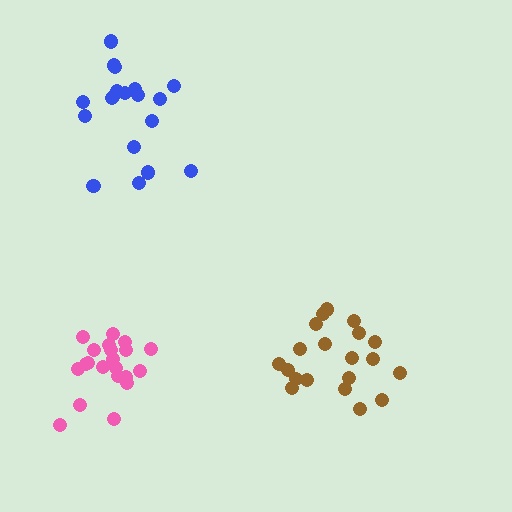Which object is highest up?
The blue cluster is topmost.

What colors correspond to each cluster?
The clusters are colored: brown, blue, pink.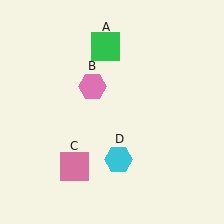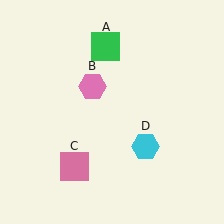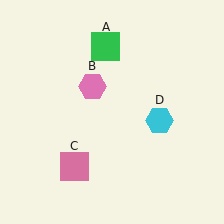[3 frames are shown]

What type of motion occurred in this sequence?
The cyan hexagon (object D) rotated counterclockwise around the center of the scene.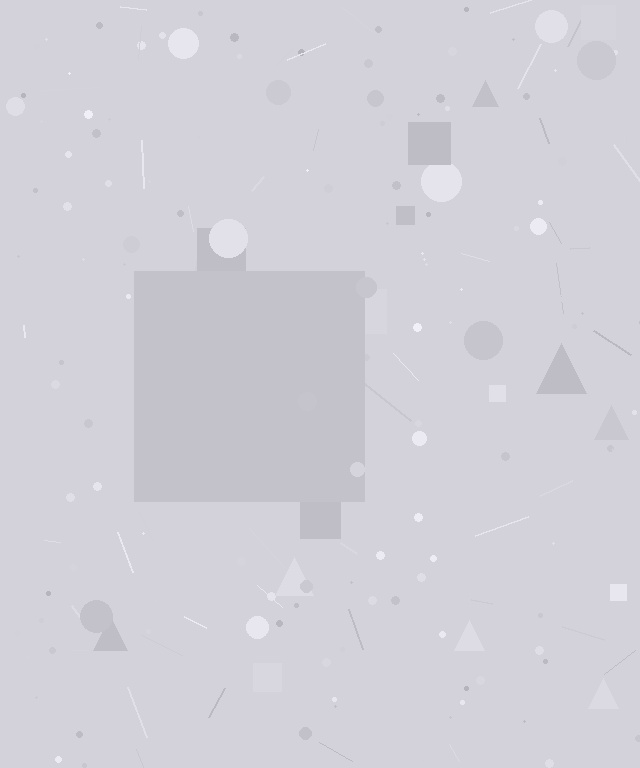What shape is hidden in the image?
A square is hidden in the image.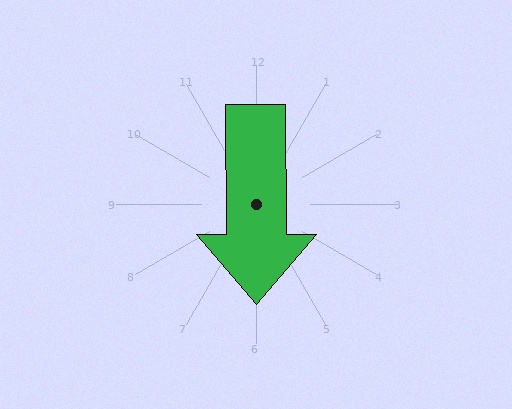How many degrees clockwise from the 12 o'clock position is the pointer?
Approximately 180 degrees.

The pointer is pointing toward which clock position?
Roughly 6 o'clock.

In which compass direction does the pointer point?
South.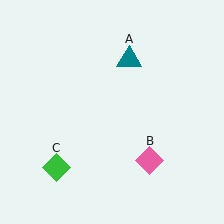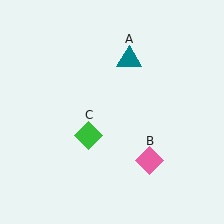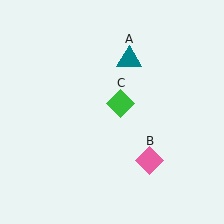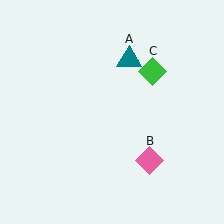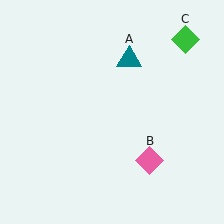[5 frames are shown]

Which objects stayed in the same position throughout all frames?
Teal triangle (object A) and pink diamond (object B) remained stationary.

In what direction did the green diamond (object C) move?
The green diamond (object C) moved up and to the right.